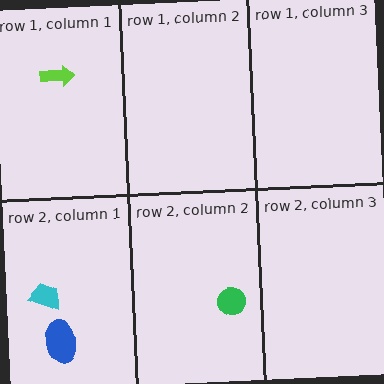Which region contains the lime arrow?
The row 1, column 1 region.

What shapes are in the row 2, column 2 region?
The green circle.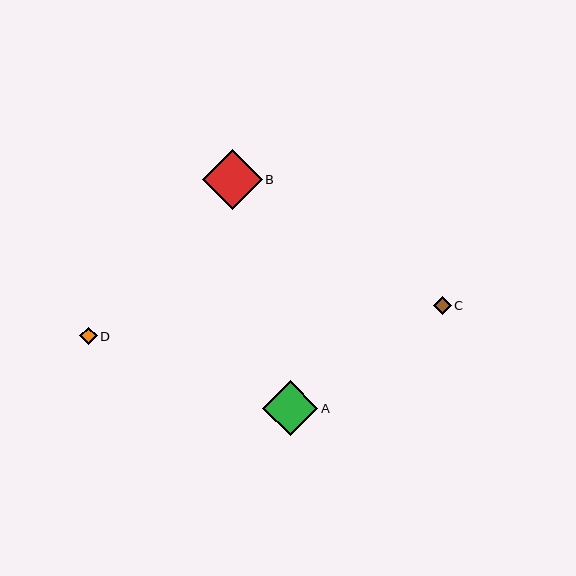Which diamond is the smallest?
Diamond D is the smallest with a size of approximately 18 pixels.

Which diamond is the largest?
Diamond B is the largest with a size of approximately 60 pixels.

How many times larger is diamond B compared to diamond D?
Diamond B is approximately 3.4 times the size of diamond D.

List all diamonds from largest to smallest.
From largest to smallest: B, A, C, D.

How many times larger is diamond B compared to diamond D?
Diamond B is approximately 3.4 times the size of diamond D.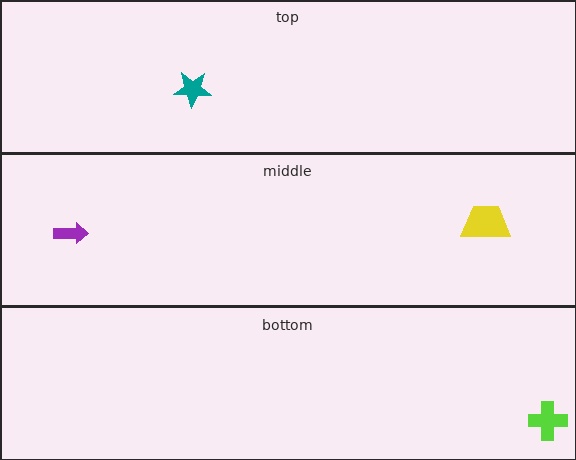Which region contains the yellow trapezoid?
The middle region.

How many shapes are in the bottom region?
1.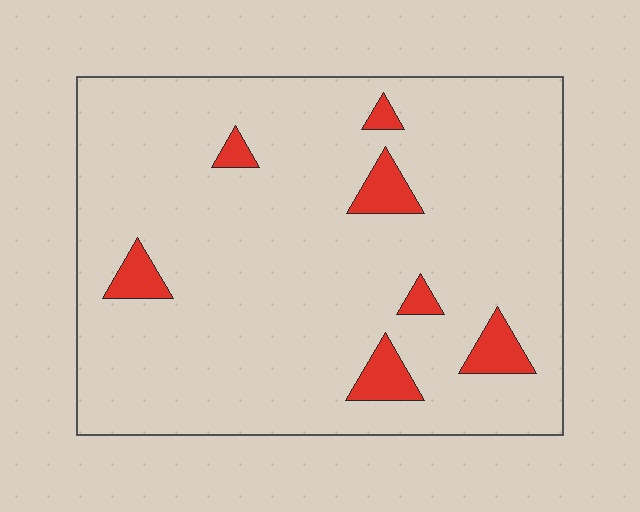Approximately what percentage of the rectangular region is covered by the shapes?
Approximately 10%.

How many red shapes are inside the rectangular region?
7.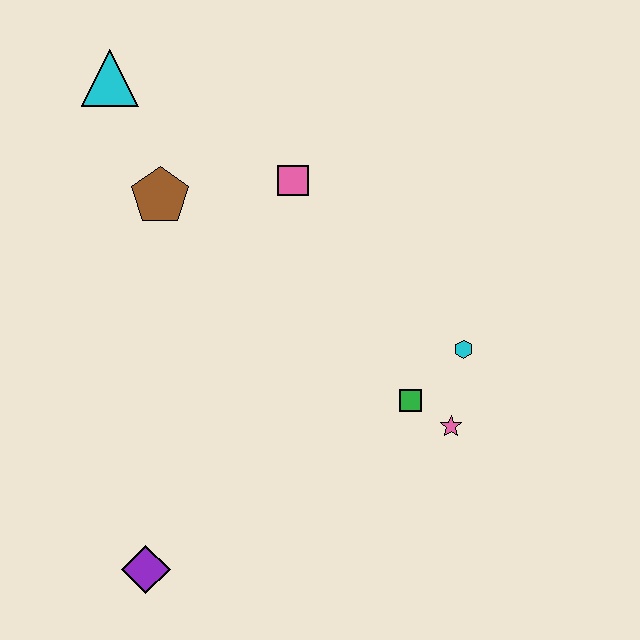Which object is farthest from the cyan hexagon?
The cyan triangle is farthest from the cyan hexagon.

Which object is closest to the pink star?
The green square is closest to the pink star.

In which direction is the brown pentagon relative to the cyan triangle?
The brown pentagon is below the cyan triangle.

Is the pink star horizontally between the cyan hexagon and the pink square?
Yes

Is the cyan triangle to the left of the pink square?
Yes